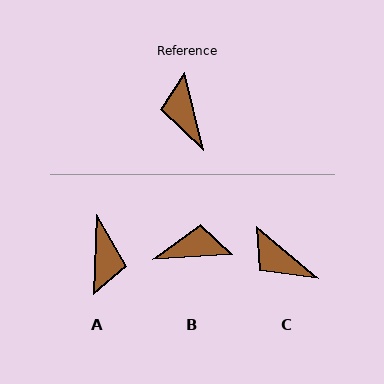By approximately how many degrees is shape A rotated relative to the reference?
Approximately 165 degrees counter-clockwise.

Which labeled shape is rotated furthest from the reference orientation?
A, about 165 degrees away.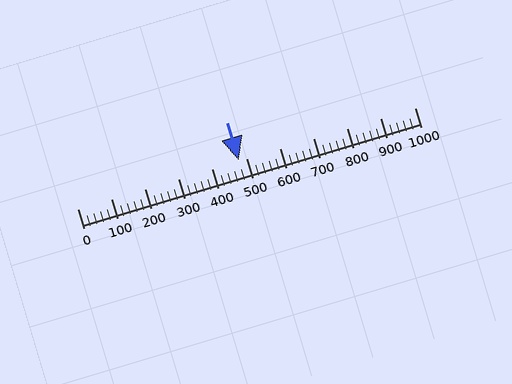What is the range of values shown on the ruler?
The ruler shows values from 0 to 1000.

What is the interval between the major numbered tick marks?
The major tick marks are spaced 100 units apart.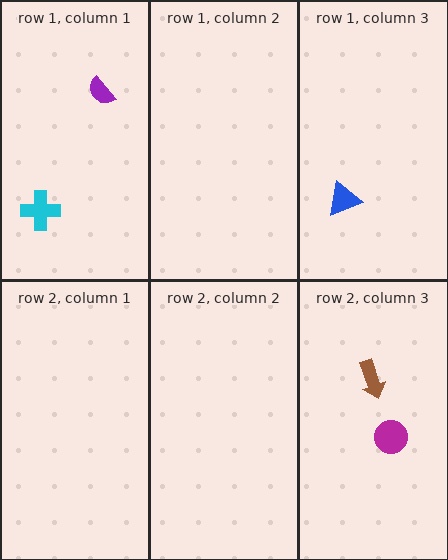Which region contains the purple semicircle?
The row 1, column 1 region.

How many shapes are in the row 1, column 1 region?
2.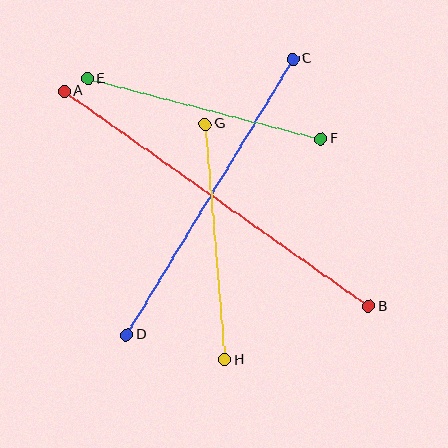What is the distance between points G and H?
The distance is approximately 237 pixels.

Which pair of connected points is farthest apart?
Points A and B are farthest apart.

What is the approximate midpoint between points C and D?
The midpoint is at approximately (210, 197) pixels.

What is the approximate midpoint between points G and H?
The midpoint is at approximately (215, 242) pixels.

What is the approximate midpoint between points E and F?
The midpoint is at approximately (204, 109) pixels.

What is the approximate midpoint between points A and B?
The midpoint is at approximately (216, 199) pixels.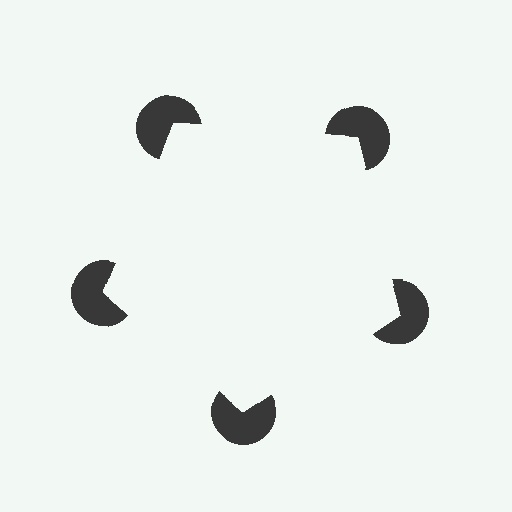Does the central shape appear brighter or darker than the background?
It typically appears slightly brighter than the background, even though no actual brightness change is drawn.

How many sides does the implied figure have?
5 sides.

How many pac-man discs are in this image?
There are 5 — one at each vertex of the illusory pentagon.